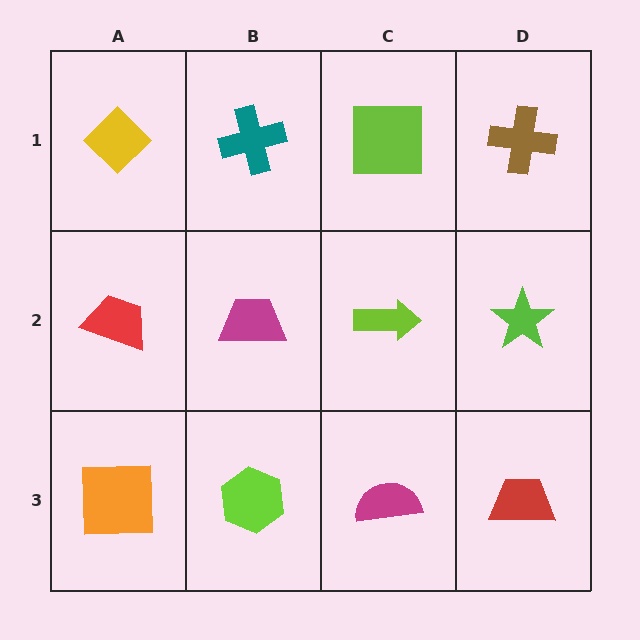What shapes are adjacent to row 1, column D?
A lime star (row 2, column D), a lime square (row 1, column C).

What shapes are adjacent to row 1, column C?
A lime arrow (row 2, column C), a teal cross (row 1, column B), a brown cross (row 1, column D).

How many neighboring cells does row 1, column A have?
2.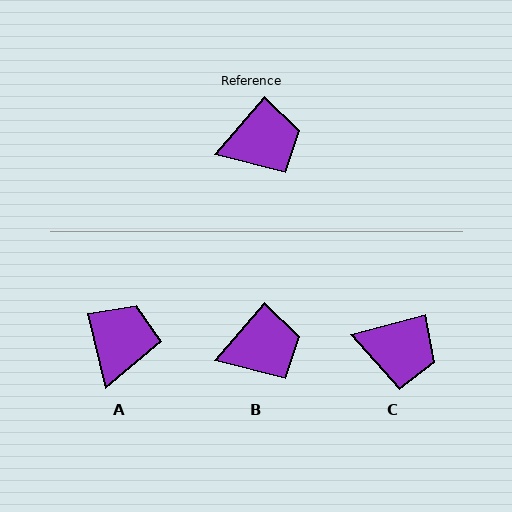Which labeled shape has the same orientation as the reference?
B.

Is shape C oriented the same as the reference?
No, it is off by about 34 degrees.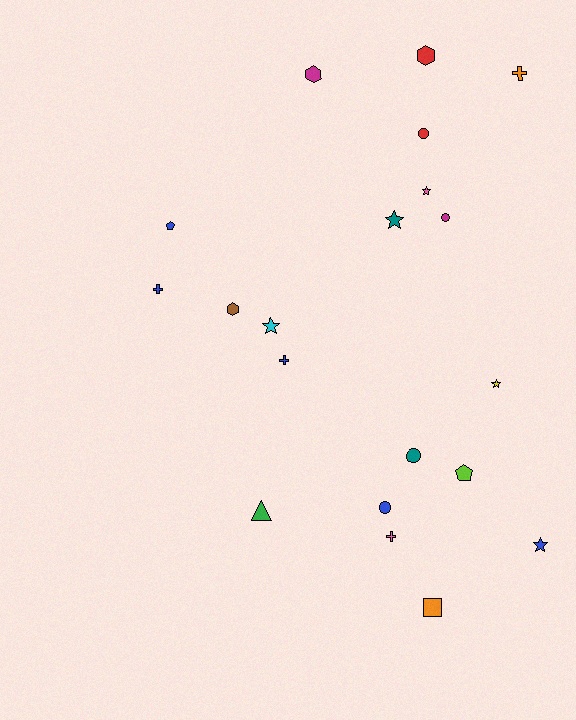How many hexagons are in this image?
There are 3 hexagons.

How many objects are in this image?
There are 20 objects.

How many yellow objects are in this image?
There is 1 yellow object.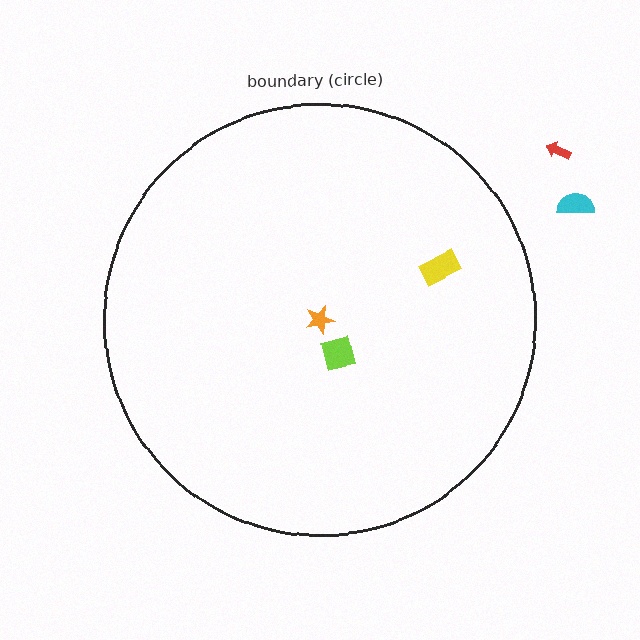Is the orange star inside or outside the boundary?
Inside.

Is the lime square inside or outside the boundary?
Inside.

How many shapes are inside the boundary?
3 inside, 2 outside.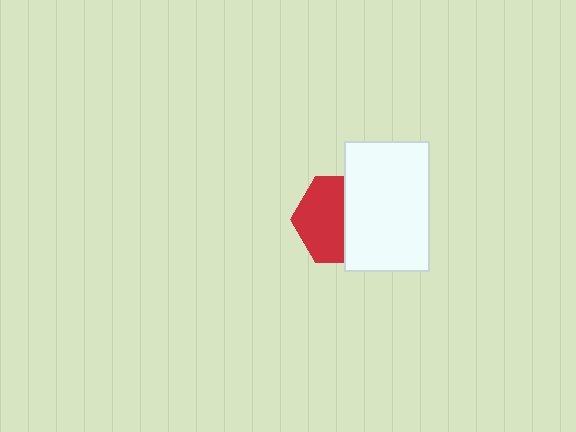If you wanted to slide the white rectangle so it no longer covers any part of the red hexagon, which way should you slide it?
Slide it right — that is the most direct way to separate the two shapes.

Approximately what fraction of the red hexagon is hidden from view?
Roughly 46% of the red hexagon is hidden behind the white rectangle.